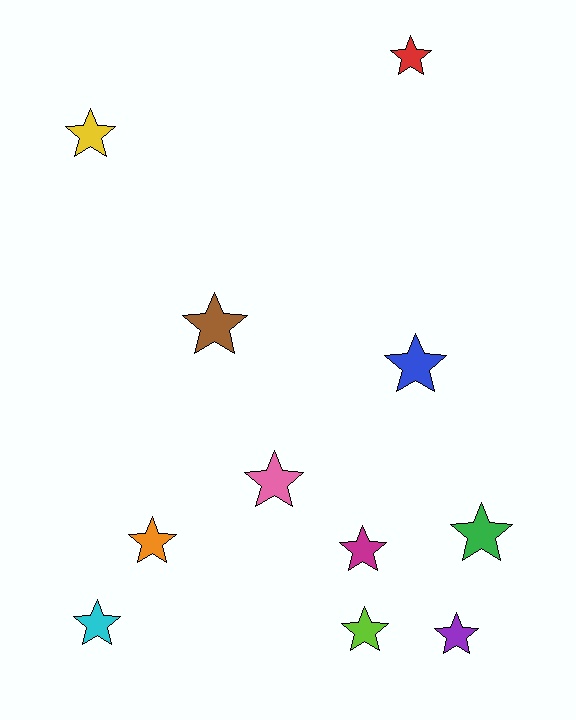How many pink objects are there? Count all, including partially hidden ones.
There is 1 pink object.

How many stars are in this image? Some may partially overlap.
There are 11 stars.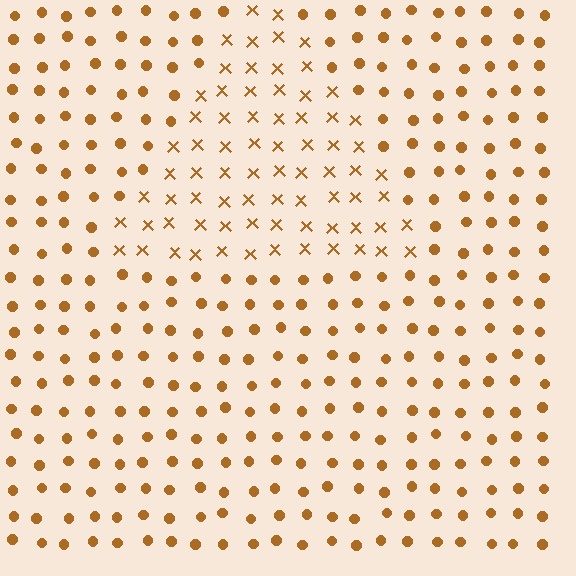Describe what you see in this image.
The image is filled with small brown elements arranged in a uniform grid. A triangle-shaped region contains X marks, while the surrounding area contains circles. The boundary is defined purely by the change in element shape.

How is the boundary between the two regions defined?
The boundary is defined by a change in element shape: X marks inside vs. circles outside. All elements share the same color and spacing.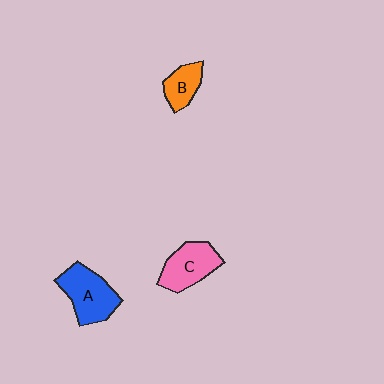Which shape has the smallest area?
Shape B (orange).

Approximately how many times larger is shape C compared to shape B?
Approximately 1.6 times.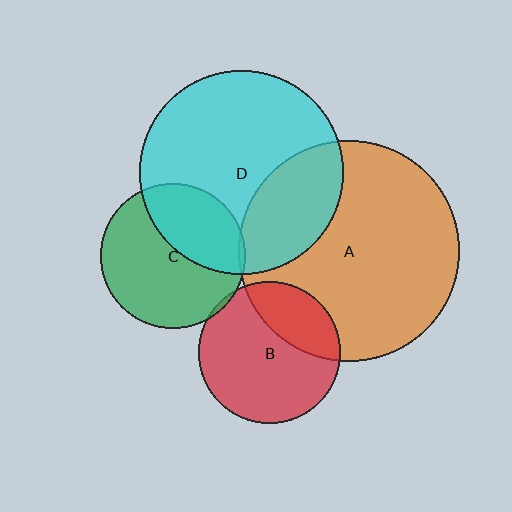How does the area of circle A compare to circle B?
Approximately 2.4 times.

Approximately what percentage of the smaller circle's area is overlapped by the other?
Approximately 30%.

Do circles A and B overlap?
Yes.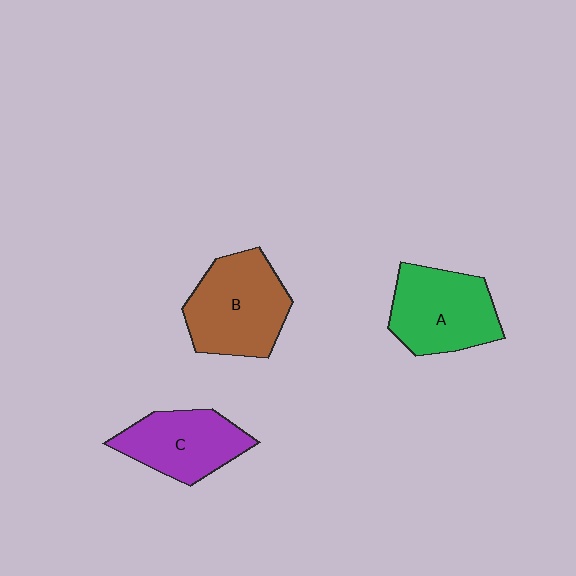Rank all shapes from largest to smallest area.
From largest to smallest: B (brown), A (green), C (purple).